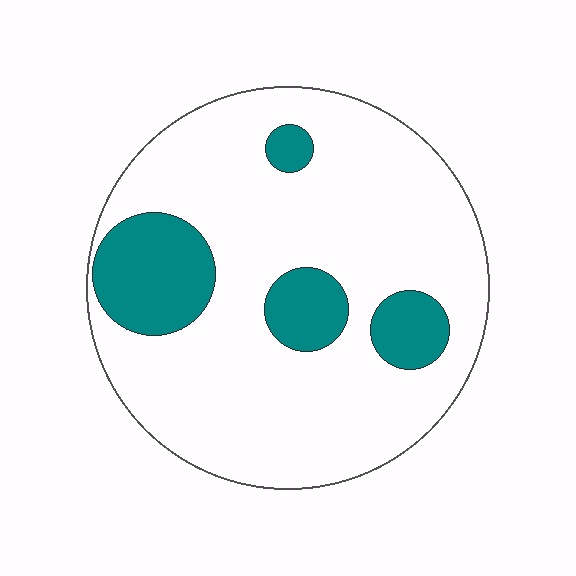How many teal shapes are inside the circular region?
4.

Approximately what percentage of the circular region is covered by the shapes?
Approximately 20%.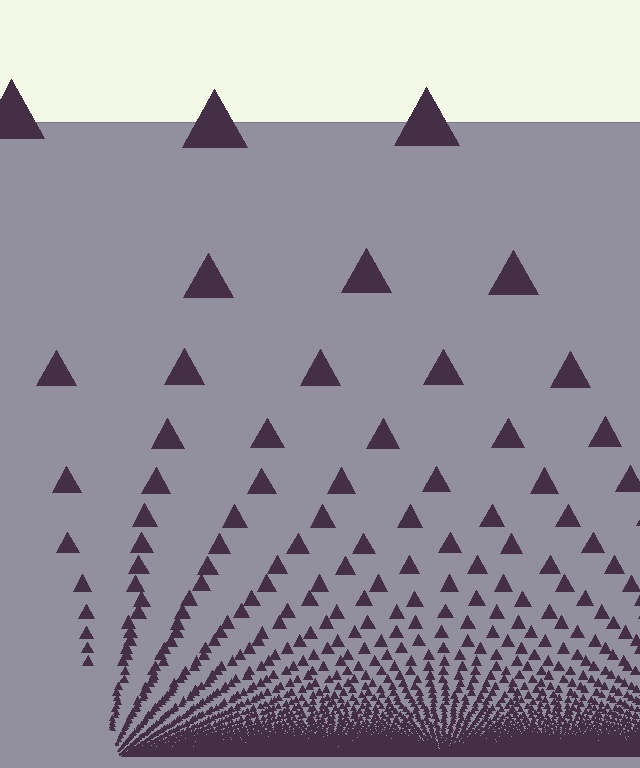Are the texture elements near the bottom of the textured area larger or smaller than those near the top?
Smaller. The gradient is inverted — elements near the bottom are smaller and denser.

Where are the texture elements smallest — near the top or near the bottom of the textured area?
Near the bottom.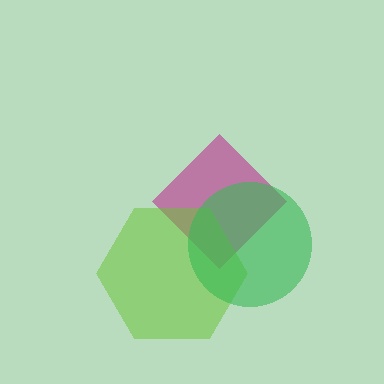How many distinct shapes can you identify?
There are 3 distinct shapes: a magenta diamond, a lime hexagon, a green circle.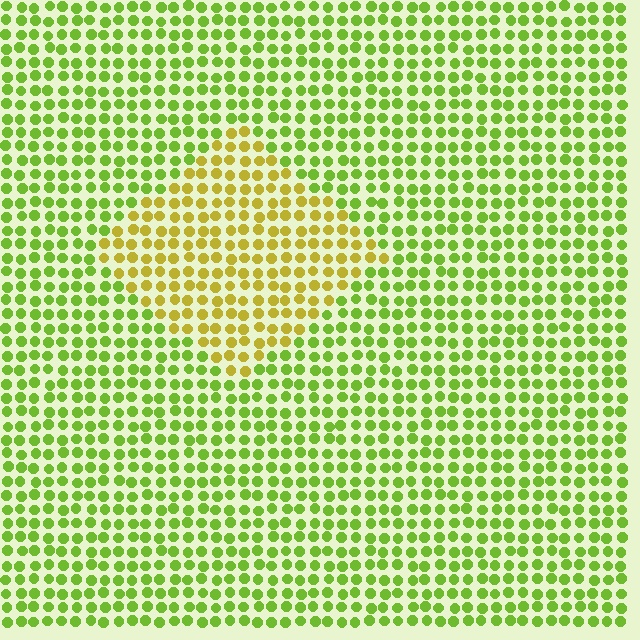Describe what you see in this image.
The image is filled with small lime elements in a uniform arrangement. A diamond-shaped region is visible where the elements are tinted to a slightly different hue, forming a subtle color boundary.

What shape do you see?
I see a diamond.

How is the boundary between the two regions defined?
The boundary is defined purely by a slight shift in hue (about 37 degrees). Spacing, size, and orientation are identical on both sides.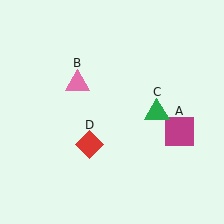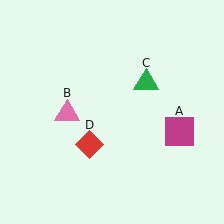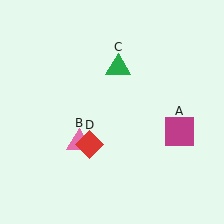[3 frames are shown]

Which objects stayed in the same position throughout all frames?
Magenta square (object A) and red diamond (object D) remained stationary.